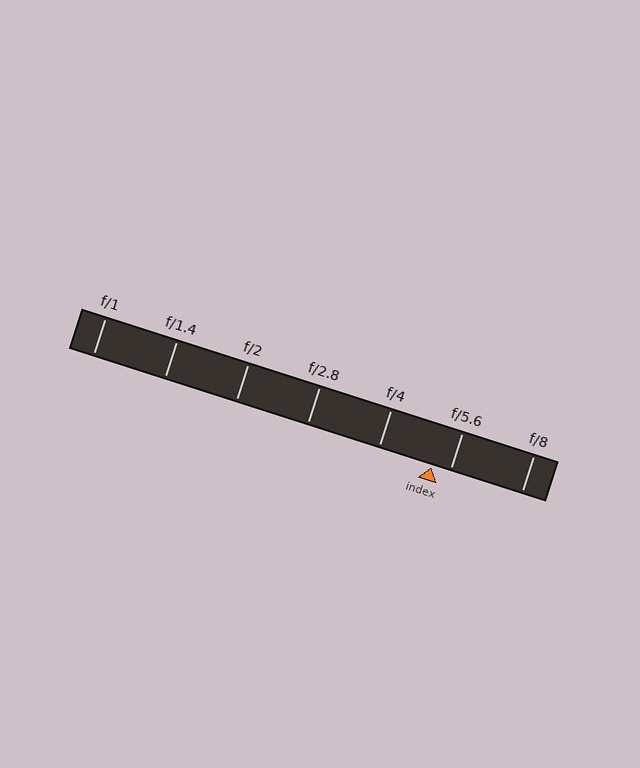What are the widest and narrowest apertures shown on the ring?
The widest aperture shown is f/1 and the narrowest is f/8.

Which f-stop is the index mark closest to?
The index mark is closest to f/5.6.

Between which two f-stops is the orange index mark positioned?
The index mark is between f/4 and f/5.6.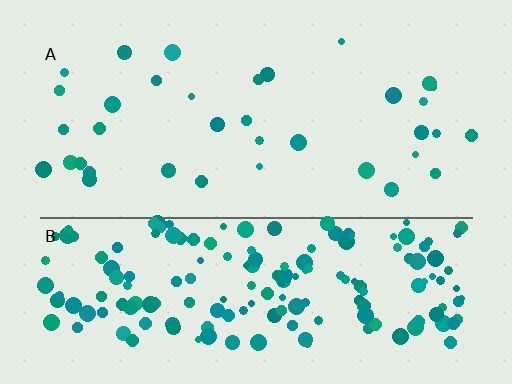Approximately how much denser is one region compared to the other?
Approximately 5.1× — region B over region A.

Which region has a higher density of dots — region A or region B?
B (the bottom).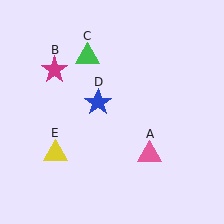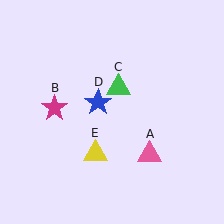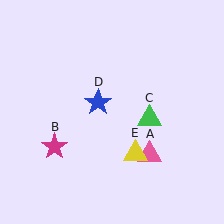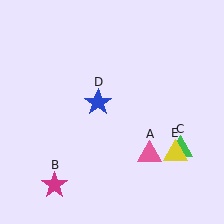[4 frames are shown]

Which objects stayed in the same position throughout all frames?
Pink triangle (object A) and blue star (object D) remained stationary.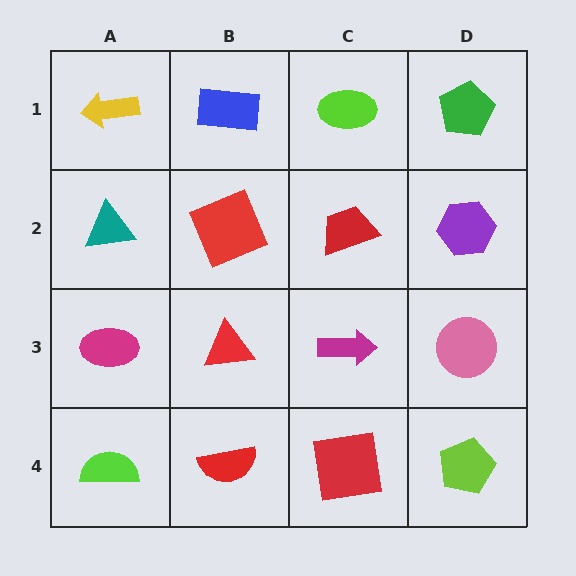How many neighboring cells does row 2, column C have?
4.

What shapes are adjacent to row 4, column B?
A red triangle (row 3, column B), a lime semicircle (row 4, column A), a red square (row 4, column C).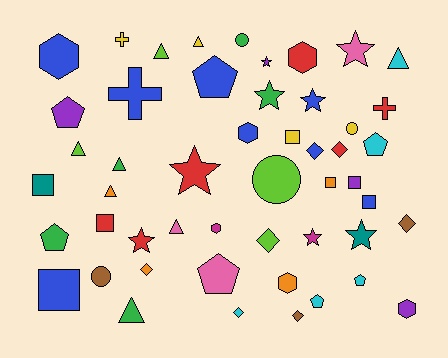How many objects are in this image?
There are 50 objects.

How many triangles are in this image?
There are 8 triangles.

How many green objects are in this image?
There are 5 green objects.